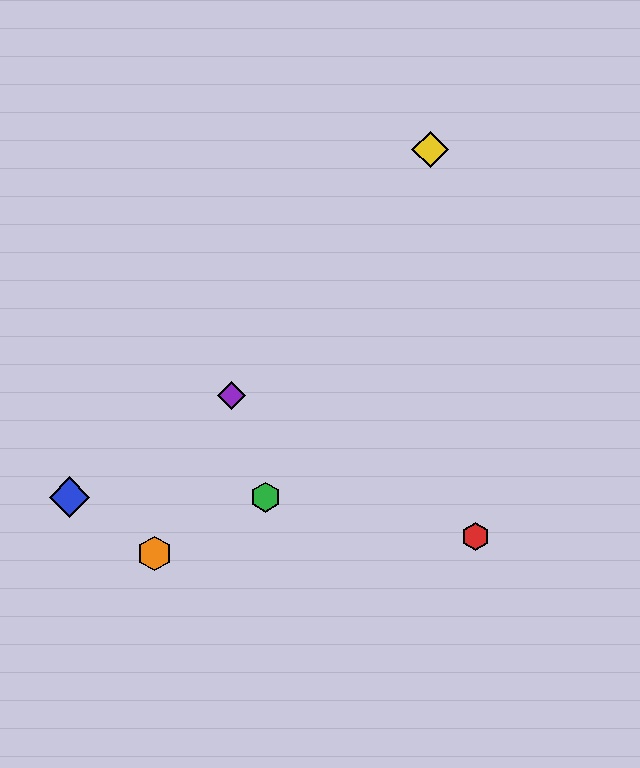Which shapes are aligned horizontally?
The blue diamond, the green hexagon are aligned horizontally.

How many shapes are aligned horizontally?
2 shapes (the blue diamond, the green hexagon) are aligned horizontally.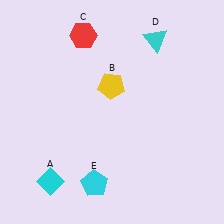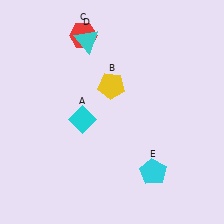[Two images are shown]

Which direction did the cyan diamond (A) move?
The cyan diamond (A) moved up.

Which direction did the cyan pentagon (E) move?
The cyan pentagon (E) moved right.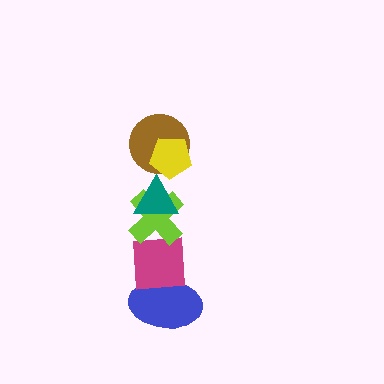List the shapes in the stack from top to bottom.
From top to bottom: the yellow pentagon, the brown circle, the teal triangle, the lime cross, the magenta square, the blue ellipse.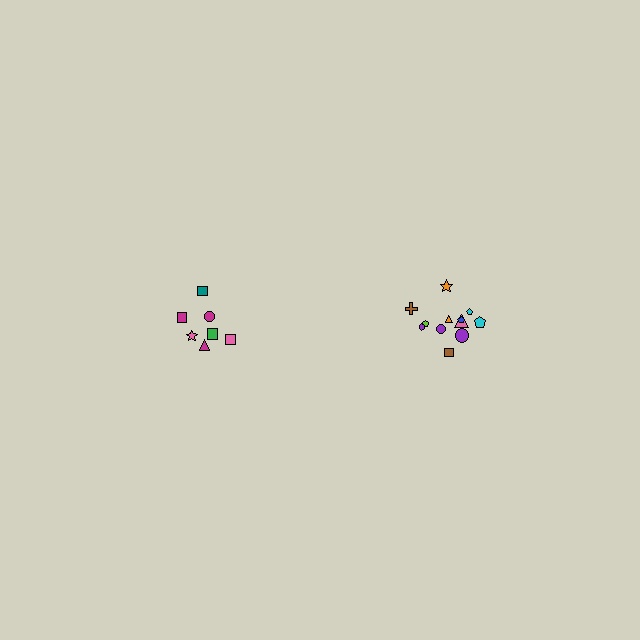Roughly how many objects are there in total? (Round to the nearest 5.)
Roughly 20 objects in total.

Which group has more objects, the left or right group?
The right group.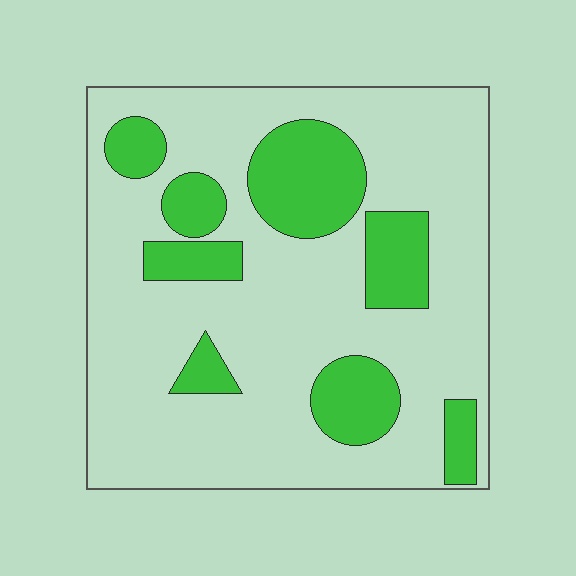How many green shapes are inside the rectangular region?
8.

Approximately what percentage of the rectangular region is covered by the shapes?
Approximately 25%.